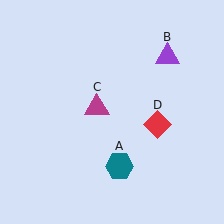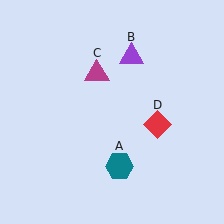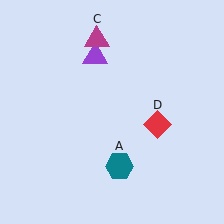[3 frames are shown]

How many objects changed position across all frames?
2 objects changed position: purple triangle (object B), magenta triangle (object C).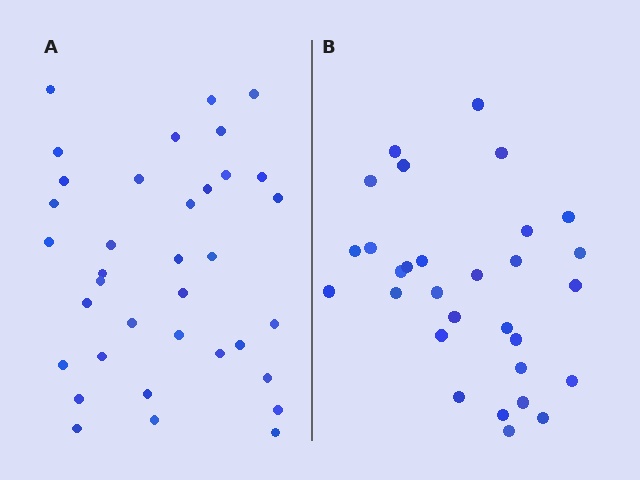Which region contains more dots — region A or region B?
Region A (the left region) has more dots.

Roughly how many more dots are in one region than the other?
Region A has about 6 more dots than region B.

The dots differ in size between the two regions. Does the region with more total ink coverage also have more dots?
No. Region B has more total ink coverage because its dots are larger, but region A actually contains more individual dots. Total area can be misleading — the number of items is what matters here.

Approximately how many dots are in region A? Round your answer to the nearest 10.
About 40 dots. (The exact count is 36, which rounds to 40.)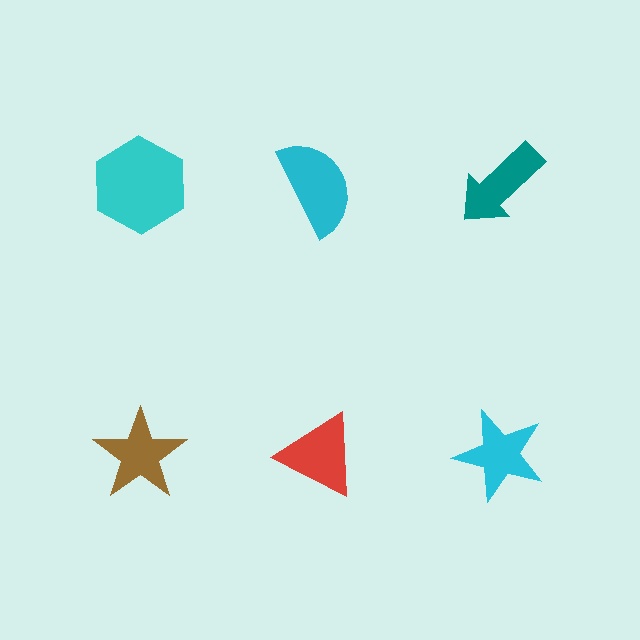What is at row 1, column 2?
A cyan semicircle.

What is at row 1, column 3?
A teal arrow.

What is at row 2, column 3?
A cyan star.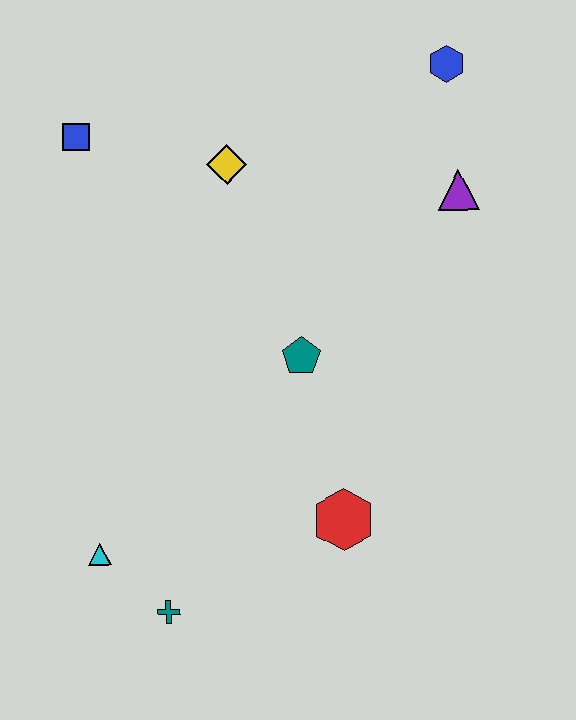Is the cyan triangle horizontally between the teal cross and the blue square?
Yes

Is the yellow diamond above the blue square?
No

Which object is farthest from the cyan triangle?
The blue hexagon is farthest from the cyan triangle.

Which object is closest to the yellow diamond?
The blue square is closest to the yellow diamond.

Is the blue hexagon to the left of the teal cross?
No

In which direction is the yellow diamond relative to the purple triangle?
The yellow diamond is to the left of the purple triangle.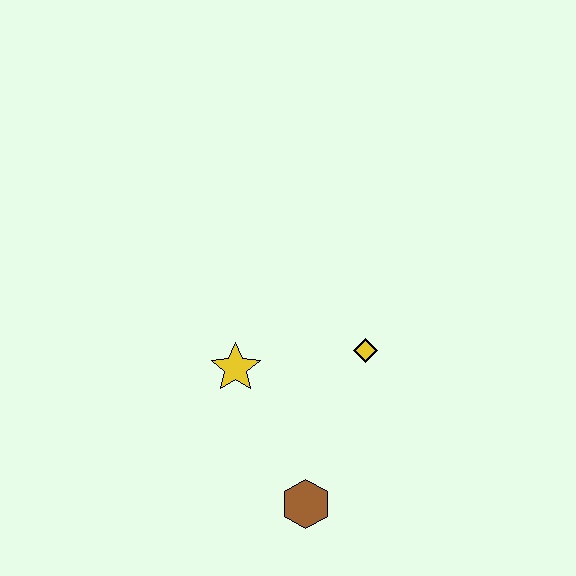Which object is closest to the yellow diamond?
The yellow star is closest to the yellow diamond.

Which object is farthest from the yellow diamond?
The brown hexagon is farthest from the yellow diamond.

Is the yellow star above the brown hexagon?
Yes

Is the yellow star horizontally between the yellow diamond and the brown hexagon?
No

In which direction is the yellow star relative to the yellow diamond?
The yellow star is to the left of the yellow diamond.